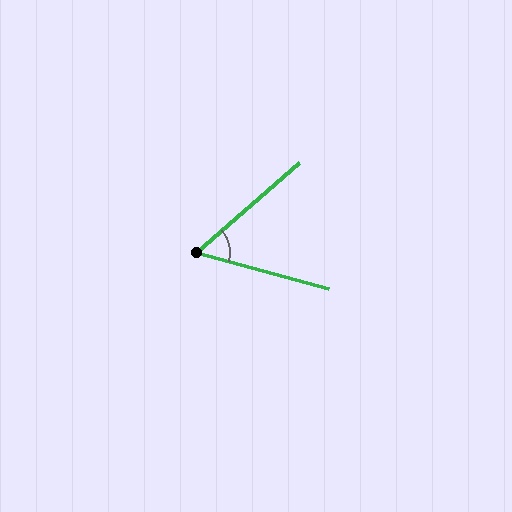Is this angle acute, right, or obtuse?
It is acute.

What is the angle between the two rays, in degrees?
Approximately 57 degrees.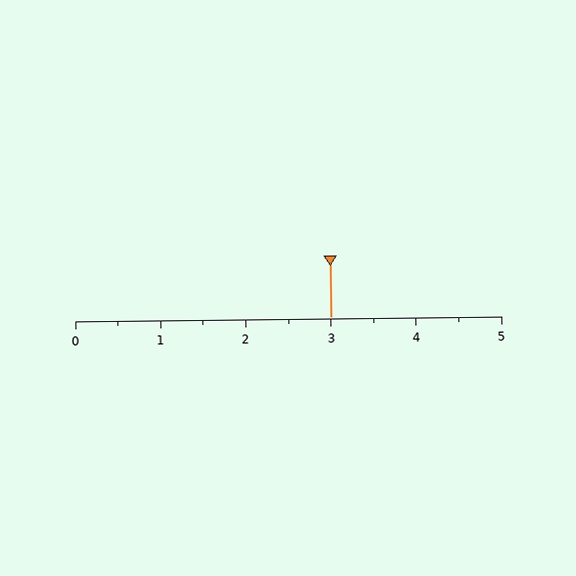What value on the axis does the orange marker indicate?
The marker indicates approximately 3.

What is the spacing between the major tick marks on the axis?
The major ticks are spaced 1 apart.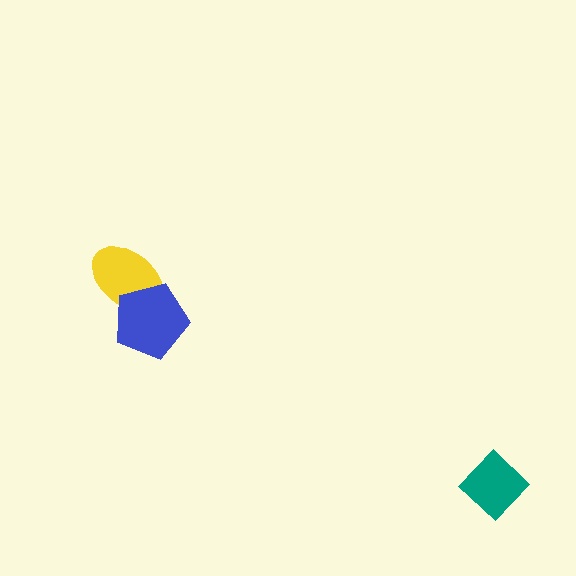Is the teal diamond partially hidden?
No, no other shape covers it.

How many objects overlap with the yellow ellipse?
1 object overlaps with the yellow ellipse.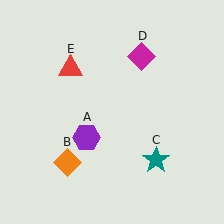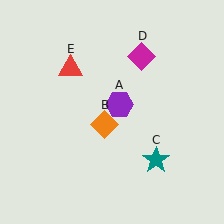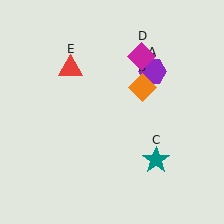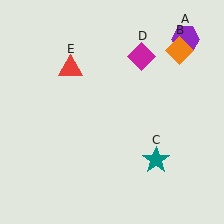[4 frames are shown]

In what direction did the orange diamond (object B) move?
The orange diamond (object B) moved up and to the right.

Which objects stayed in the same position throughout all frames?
Teal star (object C) and magenta diamond (object D) and red triangle (object E) remained stationary.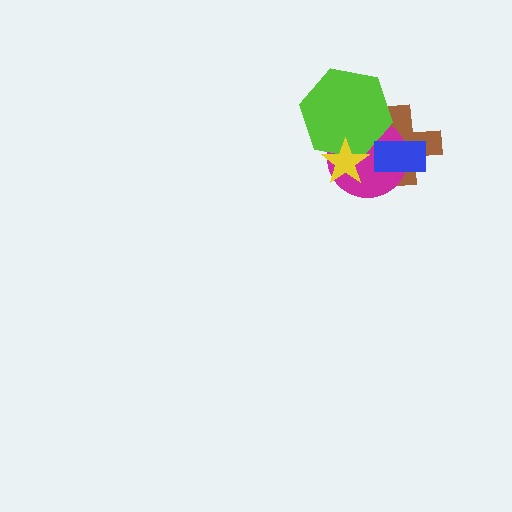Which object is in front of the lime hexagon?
The yellow star is in front of the lime hexagon.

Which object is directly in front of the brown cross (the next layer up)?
The magenta circle is directly in front of the brown cross.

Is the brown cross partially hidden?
Yes, it is partially covered by another shape.